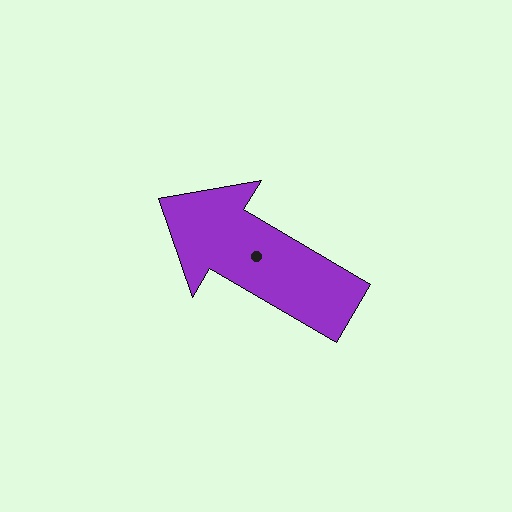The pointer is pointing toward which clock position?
Roughly 10 o'clock.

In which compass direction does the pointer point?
Northwest.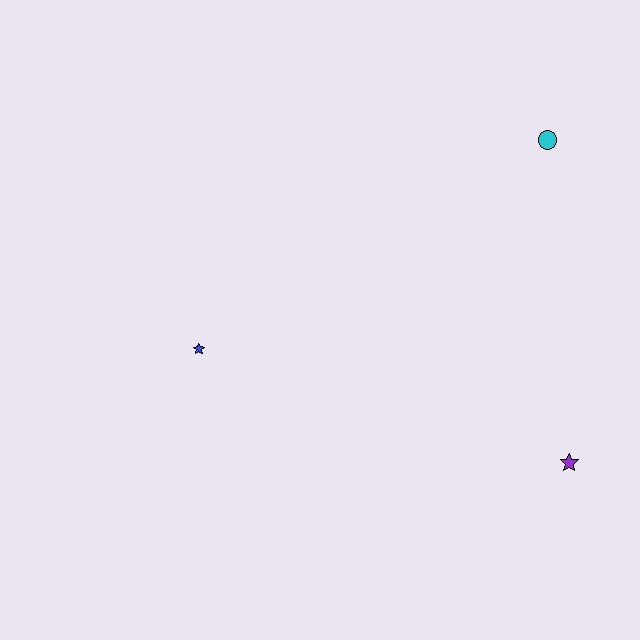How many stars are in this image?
There are 2 stars.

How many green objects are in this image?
There are no green objects.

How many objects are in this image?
There are 3 objects.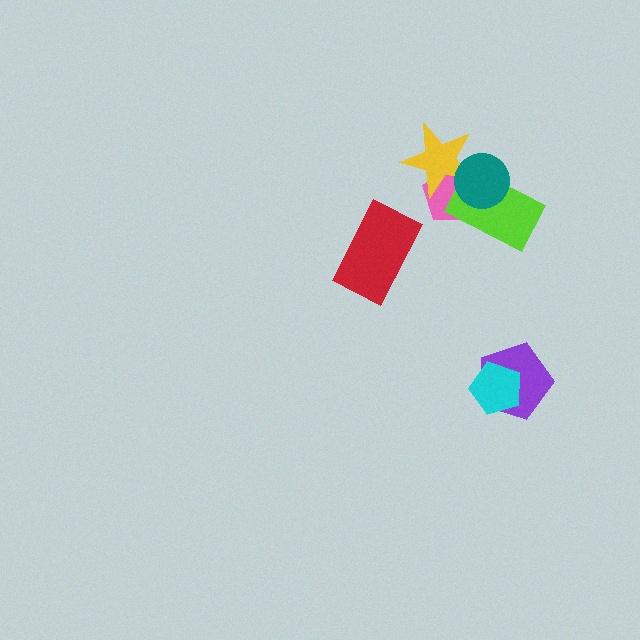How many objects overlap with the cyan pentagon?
1 object overlaps with the cyan pentagon.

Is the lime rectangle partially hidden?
Yes, it is partially covered by another shape.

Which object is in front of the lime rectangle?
The teal circle is in front of the lime rectangle.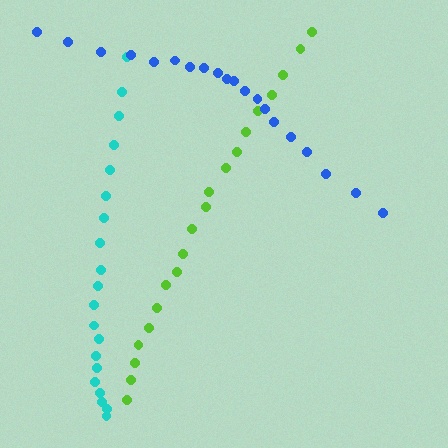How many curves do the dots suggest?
There are 3 distinct paths.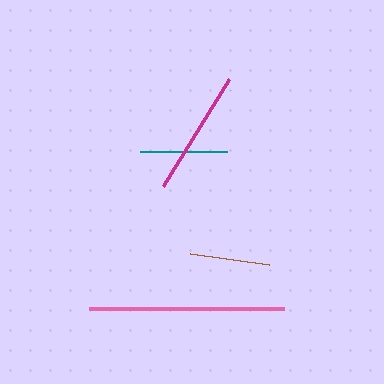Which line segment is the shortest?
The brown line is the shortest at approximately 79 pixels.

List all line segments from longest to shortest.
From longest to shortest: pink, magenta, teal, brown.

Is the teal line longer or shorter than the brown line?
The teal line is longer than the brown line.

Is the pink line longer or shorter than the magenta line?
The pink line is longer than the magenta line.